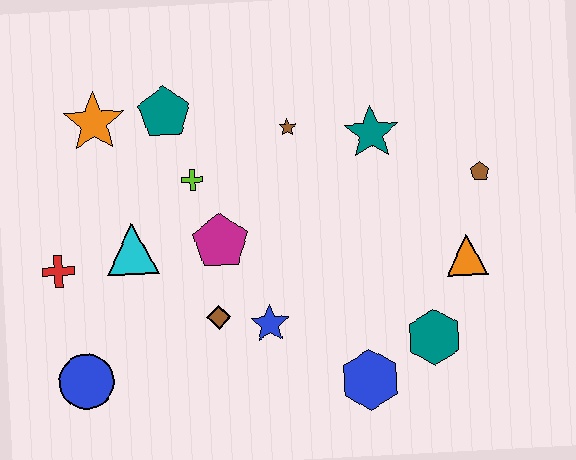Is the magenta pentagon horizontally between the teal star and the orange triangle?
No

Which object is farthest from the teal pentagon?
The teal hexagon is farthest from the teal pentagon.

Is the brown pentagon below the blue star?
No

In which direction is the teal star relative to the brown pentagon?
The teal star is to the left of the brown pentagon.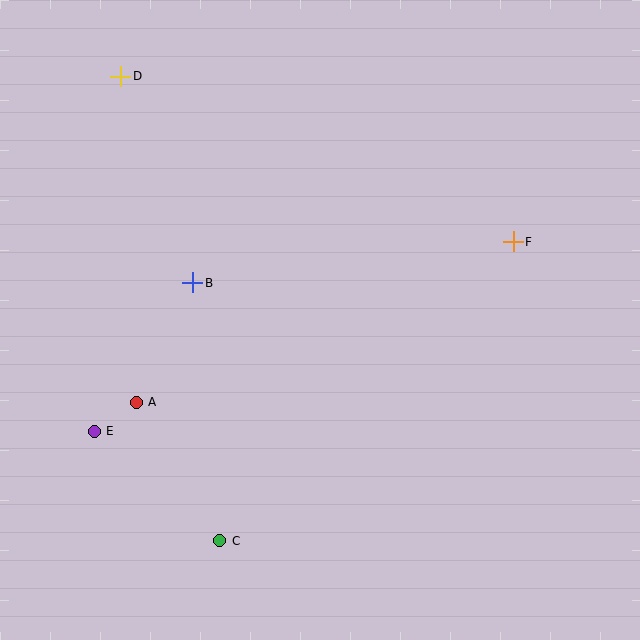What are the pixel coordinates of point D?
Point D is at (121, 76).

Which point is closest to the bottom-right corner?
Point F is closest to the bottom-right corner.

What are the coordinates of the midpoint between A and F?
The midpoint between A and F is at (325, 322).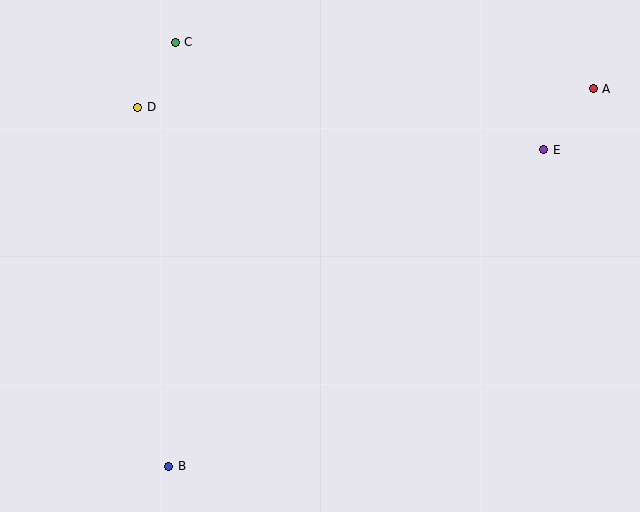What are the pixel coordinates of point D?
Point D is at (138, 107).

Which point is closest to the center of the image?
Point D at (138, 107) is closest to the center.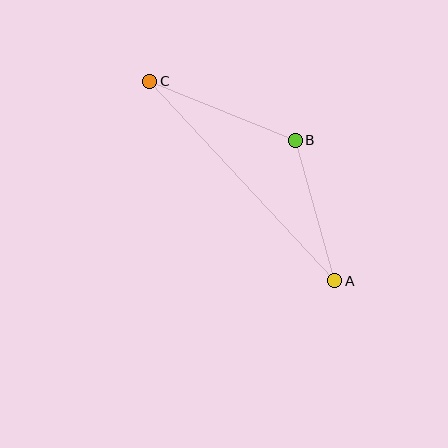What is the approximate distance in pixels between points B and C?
The distance between B and C is approximately 157 pixels.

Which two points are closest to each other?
Points A and B are closest to each other.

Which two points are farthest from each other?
Points A and C are farthest from each other.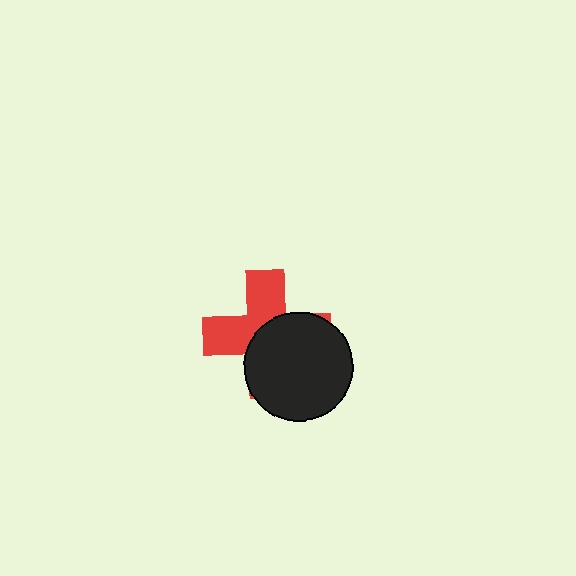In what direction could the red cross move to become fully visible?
The red cross could move toward the upper-left. That would shift it out from behind the black circle entirely.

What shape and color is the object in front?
The object in front is a black circle.